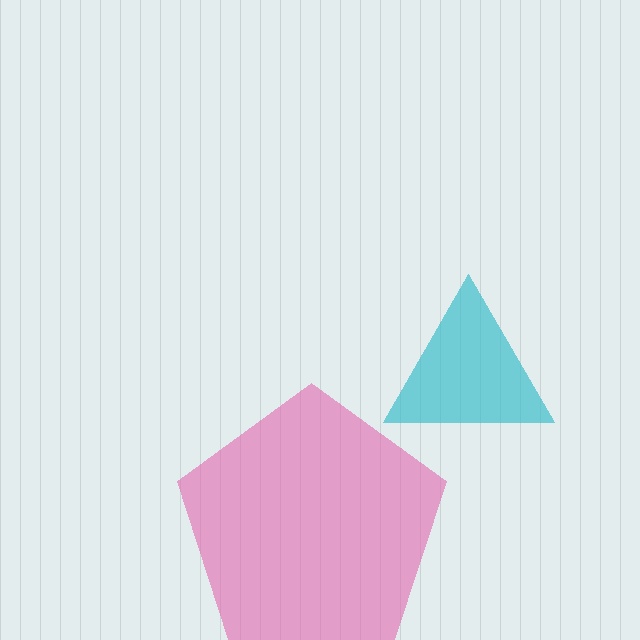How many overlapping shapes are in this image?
There are 2 overlapping shapes in the image.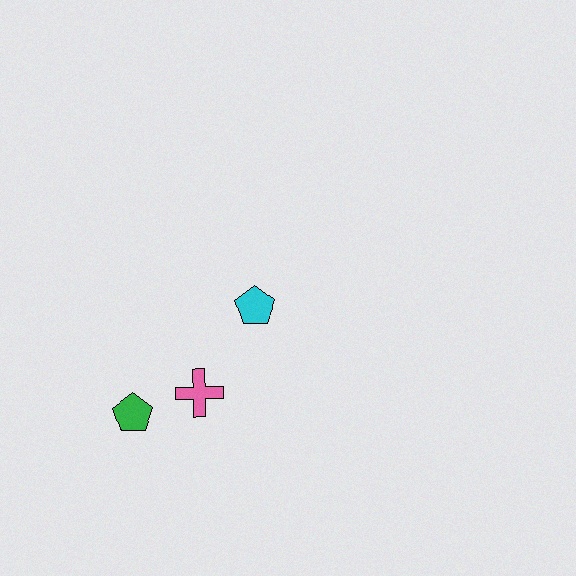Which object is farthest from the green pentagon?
The cyan pentagon is farthest from the green pentagon.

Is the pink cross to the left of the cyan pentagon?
Yes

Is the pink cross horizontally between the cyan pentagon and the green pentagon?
Yes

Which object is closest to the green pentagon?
The pink cross is closest to the green pentagon.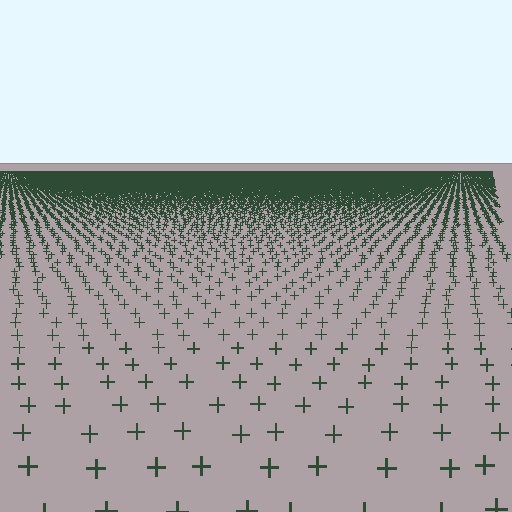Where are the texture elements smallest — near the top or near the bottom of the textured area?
Near the top.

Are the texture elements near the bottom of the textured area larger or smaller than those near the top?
Larger. Near the bottom, elements are closer to the viewer and appear at a bigger on-screen size.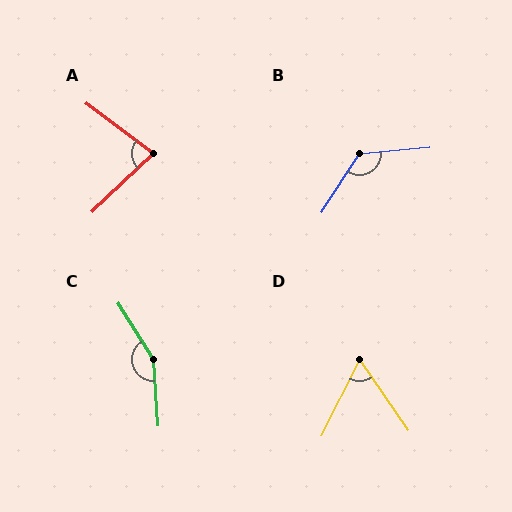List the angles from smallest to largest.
D (61°), A (81°), B (128°), C (152°).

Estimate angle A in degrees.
Approximately 81 degrees.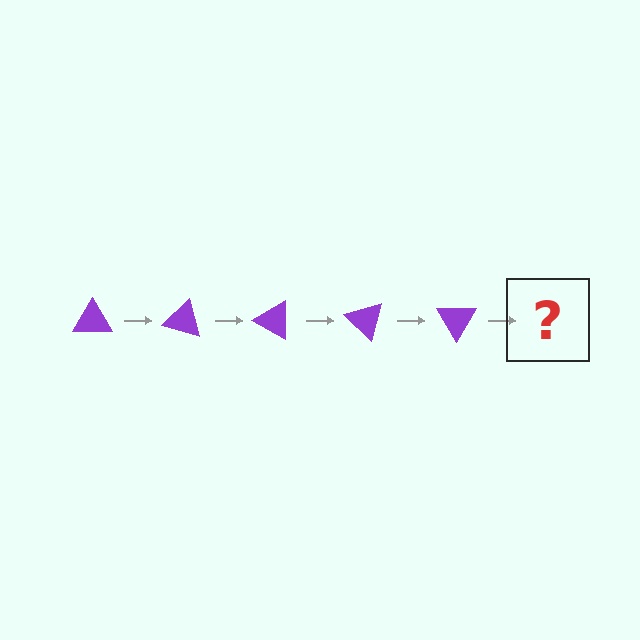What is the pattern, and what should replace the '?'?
The pattern is that the triangle rotates 15 degrees each step. The '?' should be a purple triangle rotated 75 degrees.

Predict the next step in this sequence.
The next step is a purple triangle rotated 75 degrees.